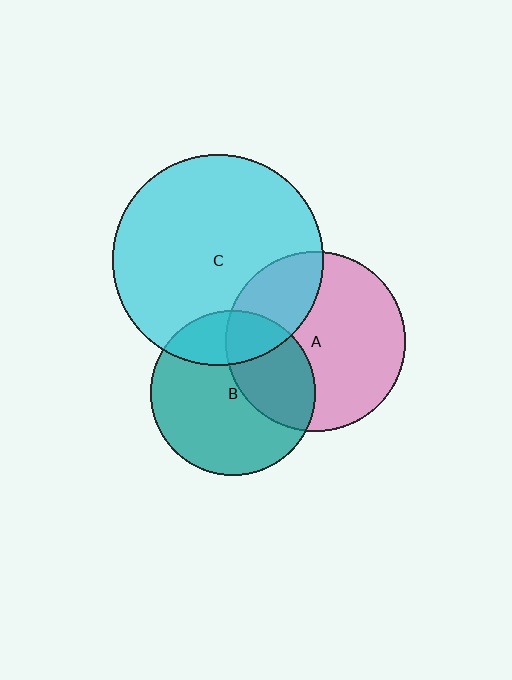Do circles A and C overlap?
Yes.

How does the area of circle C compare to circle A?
Approximately 1.4 times.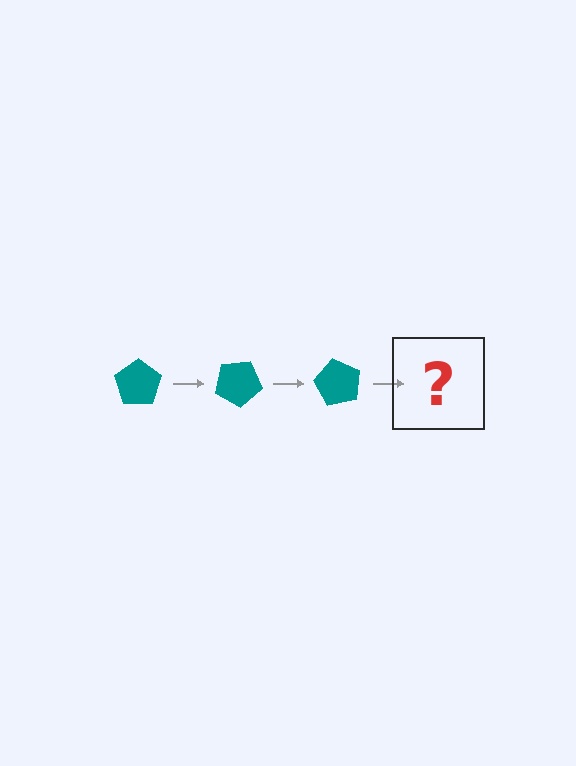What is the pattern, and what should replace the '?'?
The pattern is that the pentagon rotates 30 degrees each step. The '?' should be a teal pentagon rotated 90 degrees.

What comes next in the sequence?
The next element should be a teal pentagon rotated 90 degrees.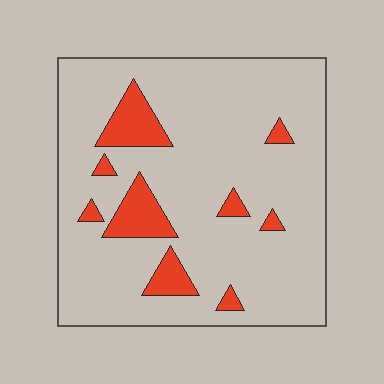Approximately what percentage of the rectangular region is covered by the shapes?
Approximately 15%.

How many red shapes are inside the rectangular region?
9.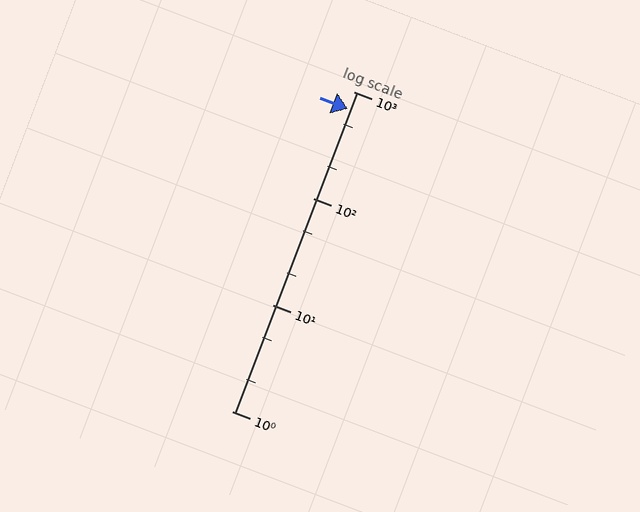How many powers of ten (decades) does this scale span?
The scale spans 3 decades, from 1 to 1000.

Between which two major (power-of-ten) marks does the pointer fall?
The pointer is between 100 and 1000.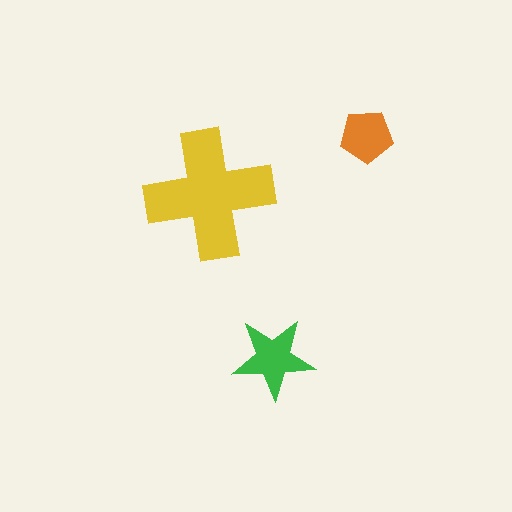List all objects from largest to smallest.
The yellow cross, the green star, the orange pentagon.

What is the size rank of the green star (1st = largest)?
2nd.